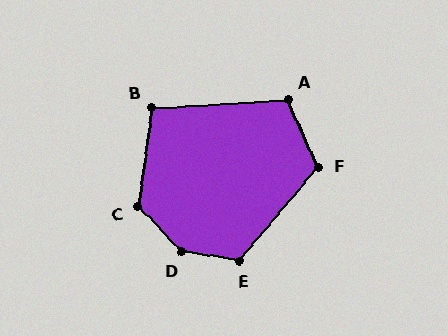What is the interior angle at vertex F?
Approximately 116 degrees (obtuse).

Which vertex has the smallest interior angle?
B, at approximately 101 degrees.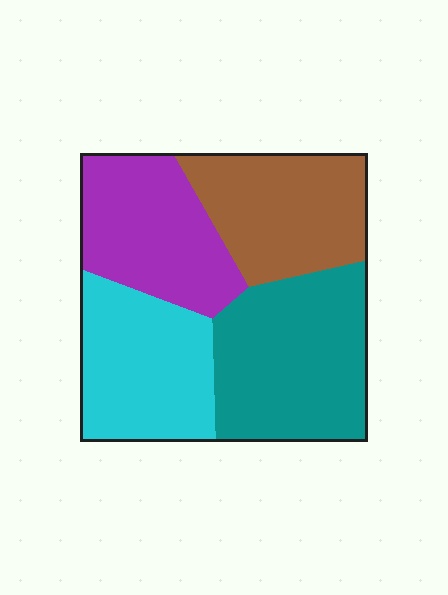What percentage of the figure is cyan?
Cyan takes up less than a quarter of the figure.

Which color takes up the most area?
Teal, at roughly 30%.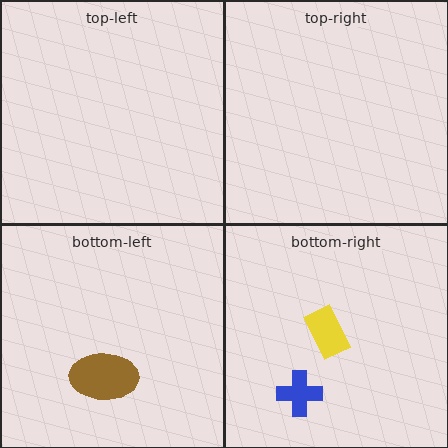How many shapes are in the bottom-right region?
2.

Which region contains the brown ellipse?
The bottom-left region.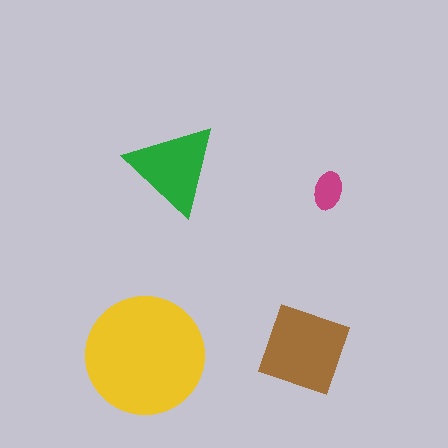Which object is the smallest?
The magenta ellipse.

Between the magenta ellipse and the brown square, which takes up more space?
The brown square.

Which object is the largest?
The yellow circle.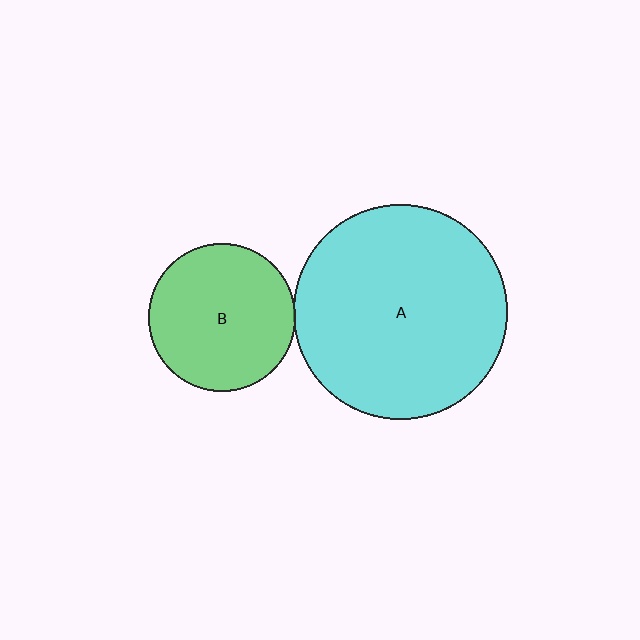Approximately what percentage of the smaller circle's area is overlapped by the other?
Approximately 5%.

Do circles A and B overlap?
Yes.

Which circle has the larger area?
Circle A (cyan).